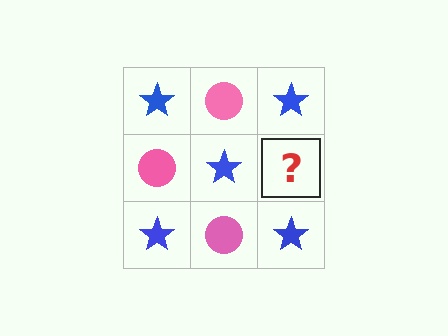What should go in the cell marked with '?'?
The missing cell should contain a pink circle.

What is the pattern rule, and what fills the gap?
The rule is that it alternates blue star and pink circle in a checkerboard pattern. The gap should be filled with a pink circle.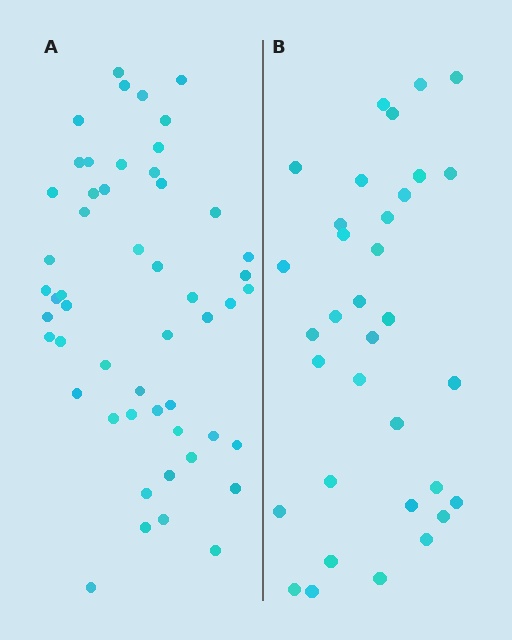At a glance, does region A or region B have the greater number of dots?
Region A (the left region) has more dots.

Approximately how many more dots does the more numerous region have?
Region A has approximately 20 more dots than region B.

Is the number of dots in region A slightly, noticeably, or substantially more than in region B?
Region A has substantially more. The ratio is roughly 1.5 to 1.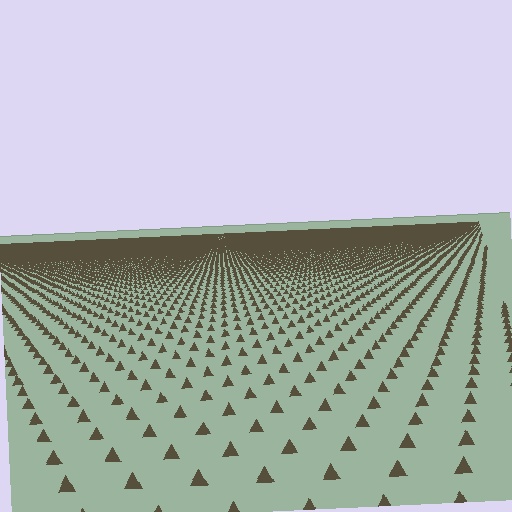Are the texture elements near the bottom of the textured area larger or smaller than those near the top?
Larger. Near the bottom, elements are closer to the viewer and appear at a bigger on-screen size.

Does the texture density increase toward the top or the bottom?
Density increases toward the top.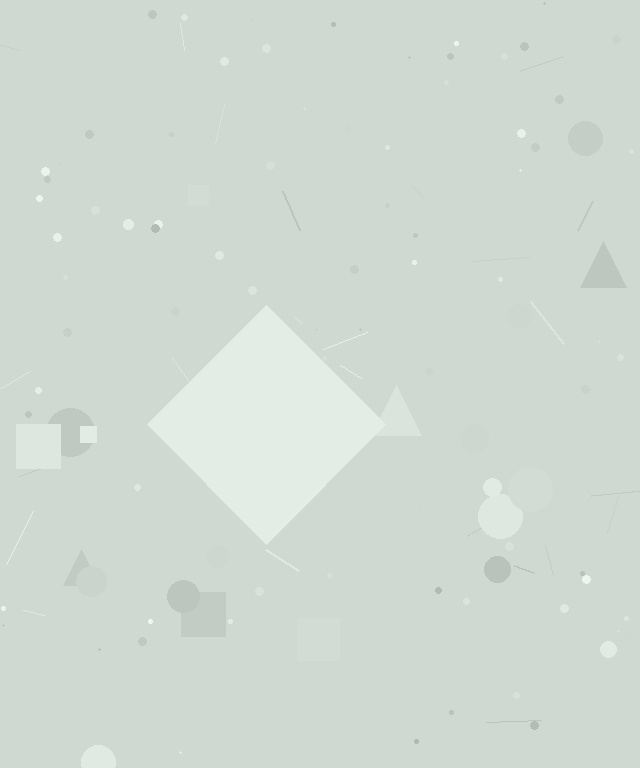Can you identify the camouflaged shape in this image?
The camouflaged shape is a diamond.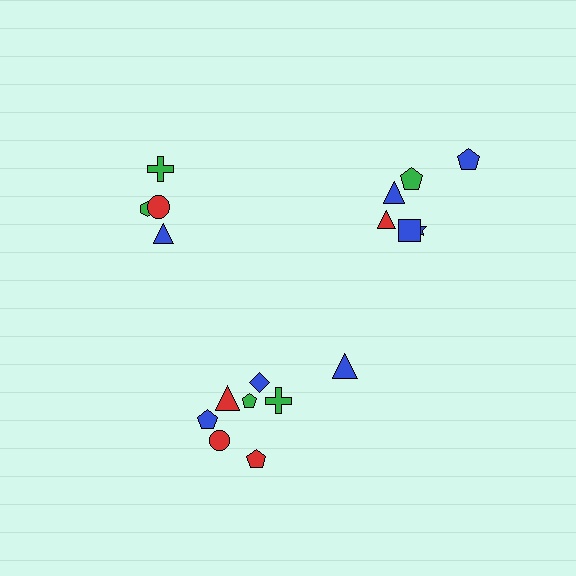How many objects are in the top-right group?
There are 6 objects.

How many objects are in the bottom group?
There are 8 objects.